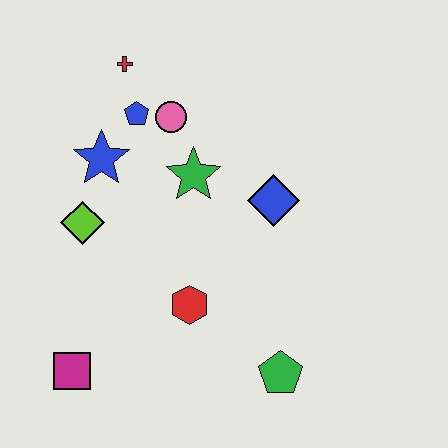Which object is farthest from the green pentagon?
The red cross is farthest from the green pentagon.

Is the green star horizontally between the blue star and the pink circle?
No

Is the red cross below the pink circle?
No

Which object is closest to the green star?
The pink circle is closest to the green star.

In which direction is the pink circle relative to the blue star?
The pink circle is to the right of the blue star.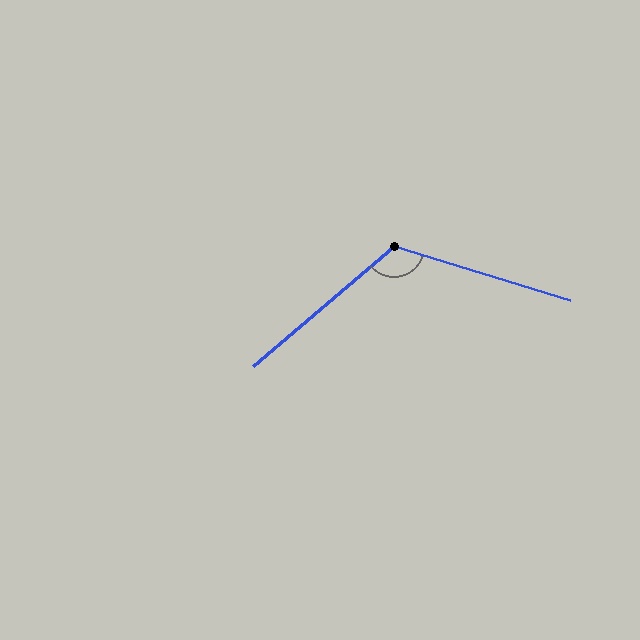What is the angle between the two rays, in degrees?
Approximately 123 degrees.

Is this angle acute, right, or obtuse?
It is obtuse.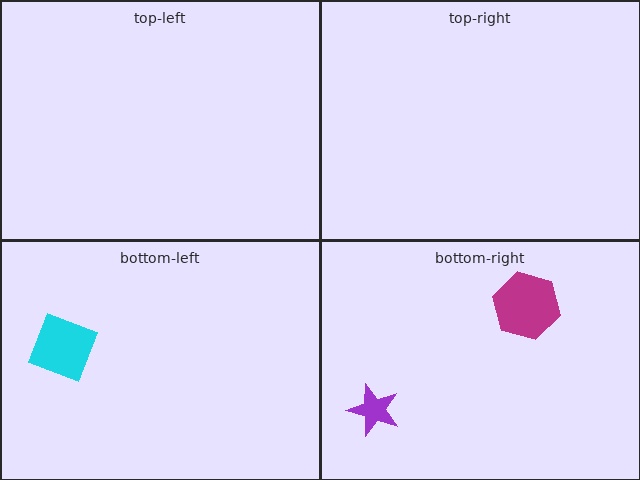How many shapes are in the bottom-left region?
1.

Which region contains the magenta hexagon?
The bottom-right region.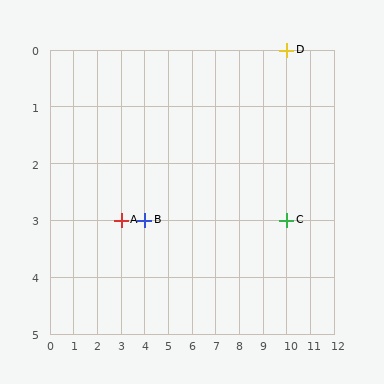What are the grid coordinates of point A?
Point A is at grid coordinates (3, 3).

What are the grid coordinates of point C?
Point C is at grid coordinates (10, 3).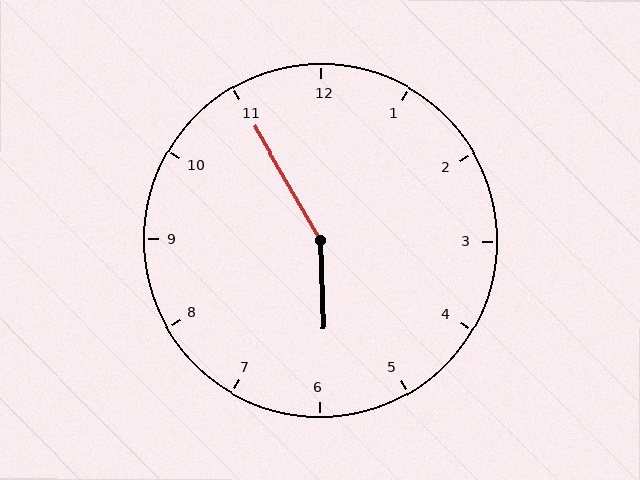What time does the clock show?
5:55.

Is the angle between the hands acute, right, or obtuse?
It is obtuse.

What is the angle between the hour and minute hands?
Approximately 152 degrees.